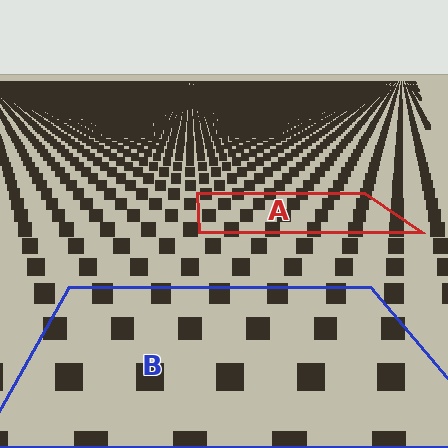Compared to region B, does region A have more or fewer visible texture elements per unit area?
Region A has more texture elements per unit area — they are packed more densely because it is farther away.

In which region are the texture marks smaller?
The texture marks are smaller in region A, because it is farther away.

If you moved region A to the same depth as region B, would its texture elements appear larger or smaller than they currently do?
They would appear larger. At a closer depth, the same texture elements are projected at a bigger on-screen size.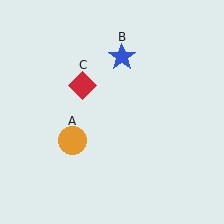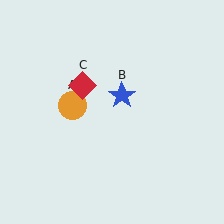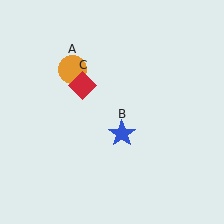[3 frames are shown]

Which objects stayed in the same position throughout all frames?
Red diamond (object C) remained stationary.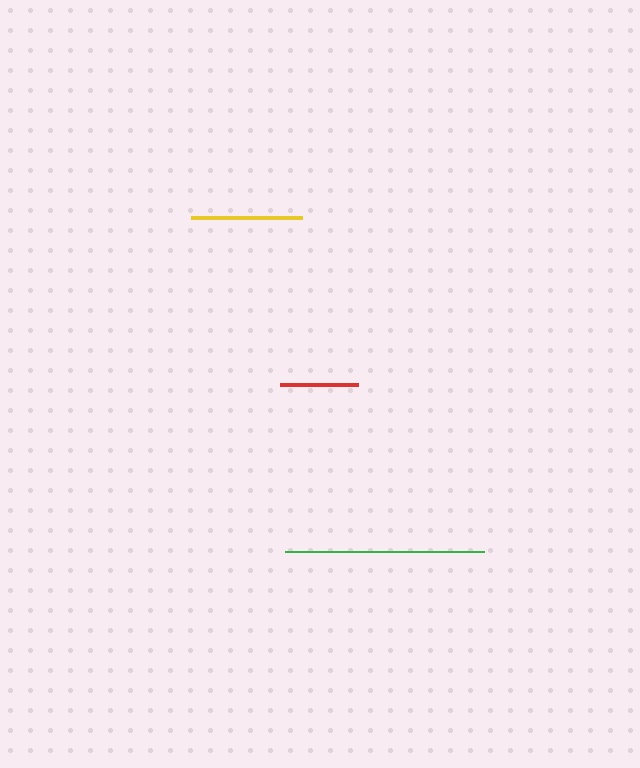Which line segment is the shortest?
The red line is the shortest at approximately 78 pixels.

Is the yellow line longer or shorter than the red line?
The yellow line is longer than the red line.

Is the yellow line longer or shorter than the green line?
The green line is longer than the yellow line.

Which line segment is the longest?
The green line is the longest at approximately 199 pixels.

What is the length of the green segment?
The green segment is approximately 199 pixels long.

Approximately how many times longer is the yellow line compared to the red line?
The yellow line is approximately 1.4 times the length of the red line.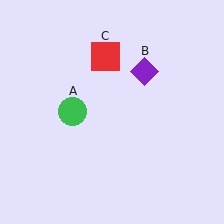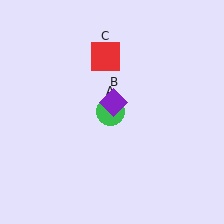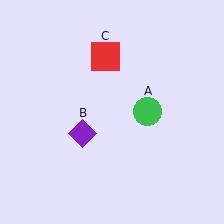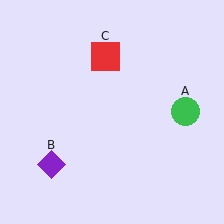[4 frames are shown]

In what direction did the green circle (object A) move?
The green circle (object A) moved right.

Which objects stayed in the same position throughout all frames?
Red square (object C) remained stationary.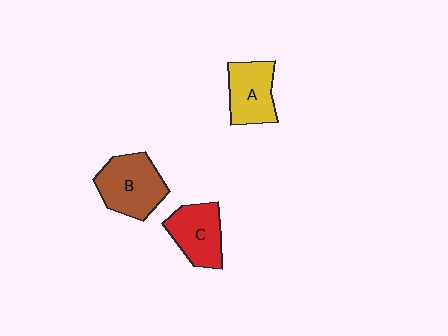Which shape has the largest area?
Shape B (brown).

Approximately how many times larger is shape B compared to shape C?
Approximately 1.2 times.